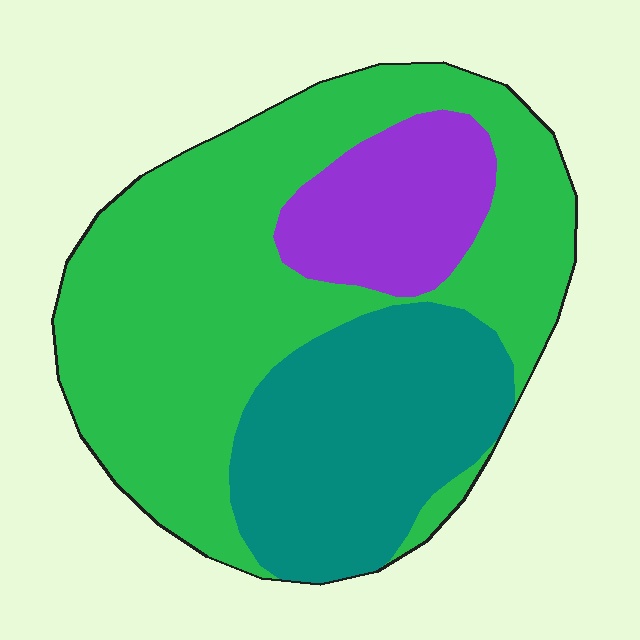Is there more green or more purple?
Green.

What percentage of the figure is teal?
Teal covers around 30% of the figure.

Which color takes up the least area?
Purple, at roughly 15%.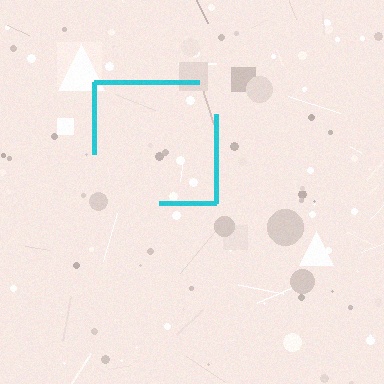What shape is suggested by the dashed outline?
The dashed outline suggests a square.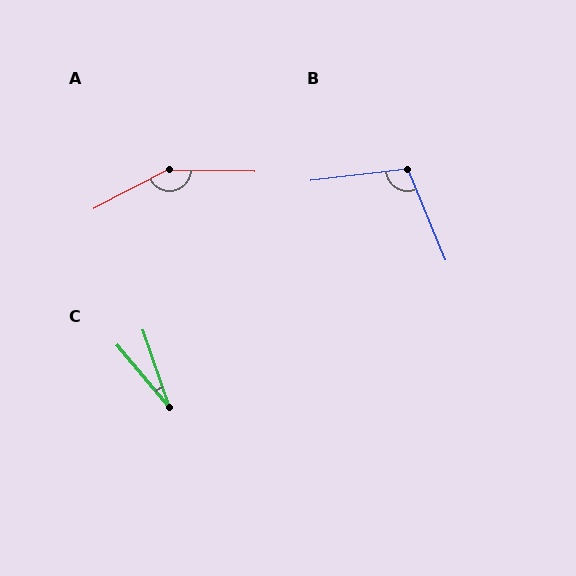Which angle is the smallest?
C, at approximately 21 degrees.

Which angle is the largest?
A, at approximately 152 degrees.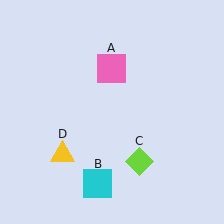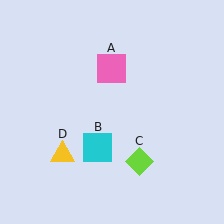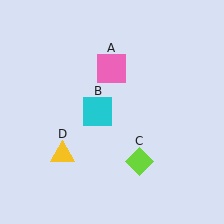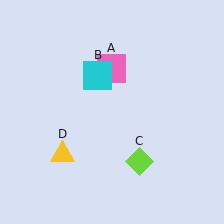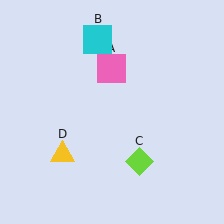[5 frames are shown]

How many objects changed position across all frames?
1 object changed position: cyan square (object B).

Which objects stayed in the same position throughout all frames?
Pink square (object A) and lime diamond (object C) and yellow triangle (object D) remained stationary.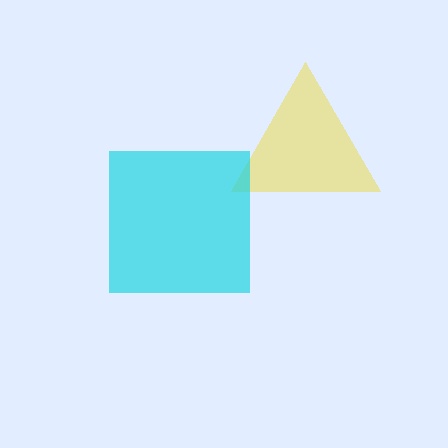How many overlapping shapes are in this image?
There are 2 overlapping shapes in the image.